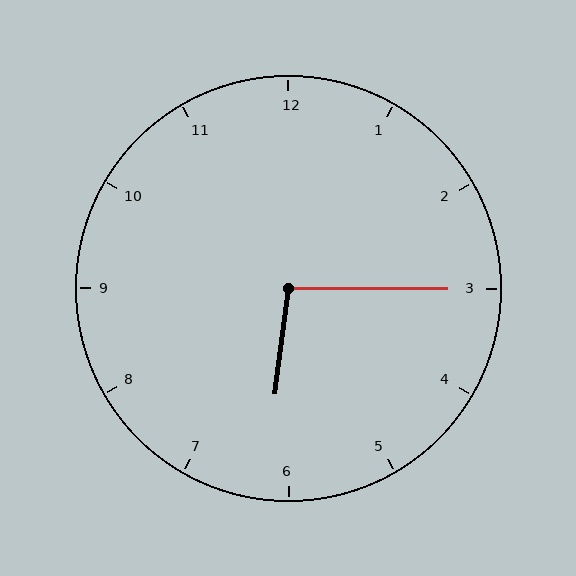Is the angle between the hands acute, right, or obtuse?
It is obtuse.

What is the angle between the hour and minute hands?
Approximately 98 degrees.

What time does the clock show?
6:15.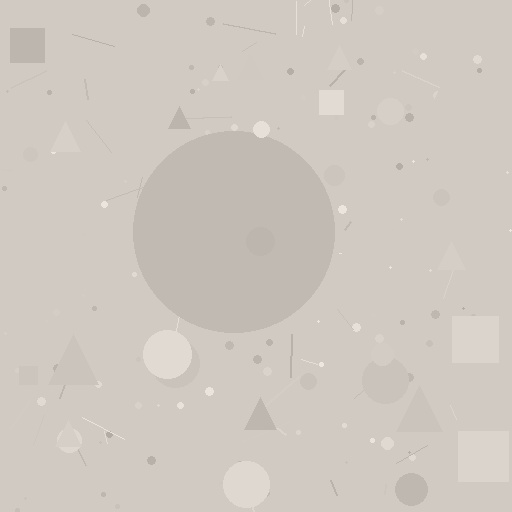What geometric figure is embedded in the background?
A circle is embedded in the background.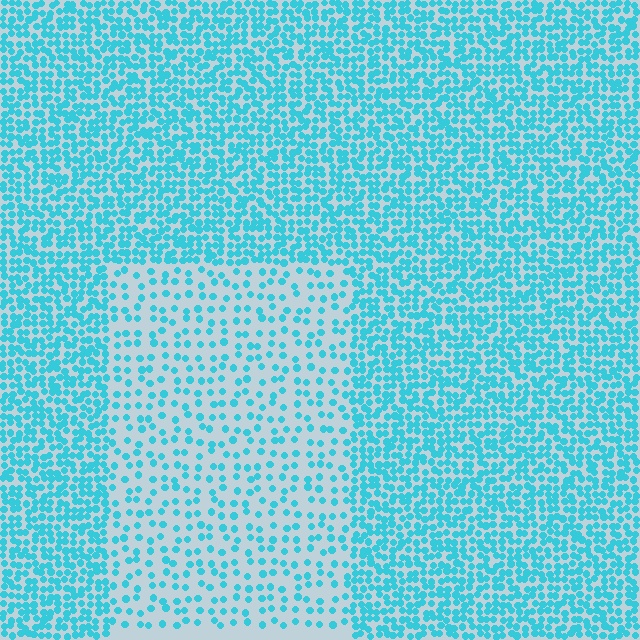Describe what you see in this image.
The image contains small cyan elements arranged at two different densities. A rectangle-shaped region is visible where the elements are less densely packed than the surrounding area.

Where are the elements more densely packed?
The elements are more densely packed outside the rectangle boundary.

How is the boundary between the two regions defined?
The boundary is defined by a change in element density (approximately 2.4x ratio). All elements are the same color, size, and shape.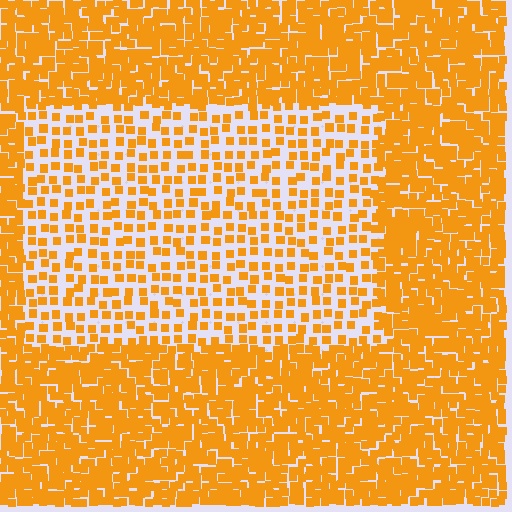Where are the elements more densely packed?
The elements are more densely packed outside the rectangle boundary.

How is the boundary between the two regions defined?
The boundary is defined by a change in element density (approximately 2.4x ratio). All elements are the same color, size, and shape.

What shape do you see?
I see a rectangle.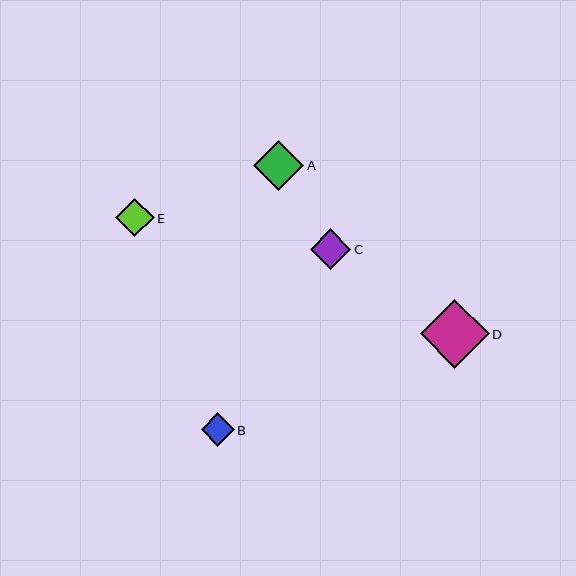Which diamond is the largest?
Diamond D is the largest with a size of approximately 69 pixels.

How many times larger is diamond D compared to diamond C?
Diamond D is approximately 1.7 times the size of diamond C.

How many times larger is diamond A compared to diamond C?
Diamond A is approximately 1.2 times the size of diamond C.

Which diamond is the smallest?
Diamond B is the smallest with a size of approximately 33 pixels.